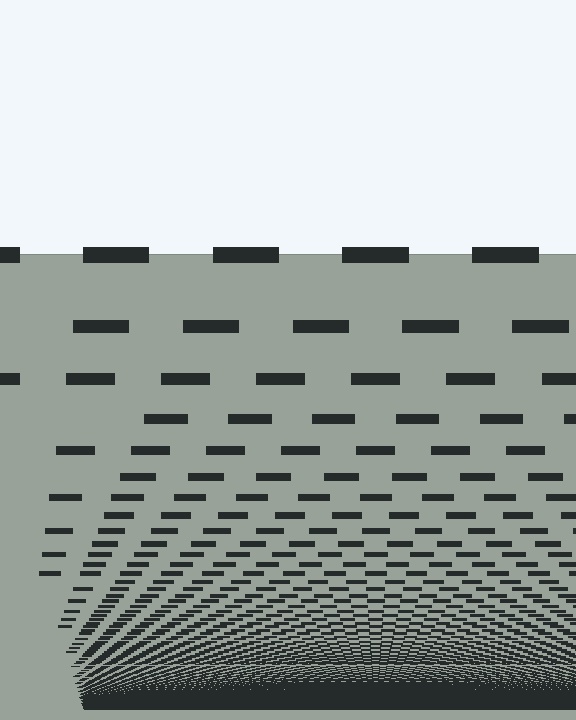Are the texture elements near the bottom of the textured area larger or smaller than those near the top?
Smaller. The gradient is inverted — elements near the bottom are smaller and denser.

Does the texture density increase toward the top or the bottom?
Density increases toward the bottom.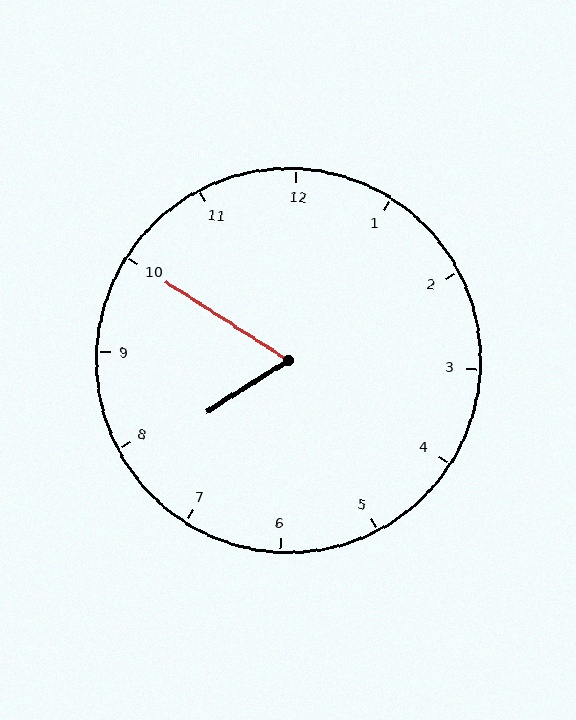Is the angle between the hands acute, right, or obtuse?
It is acute.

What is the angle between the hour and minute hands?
Approximately 65 degrees.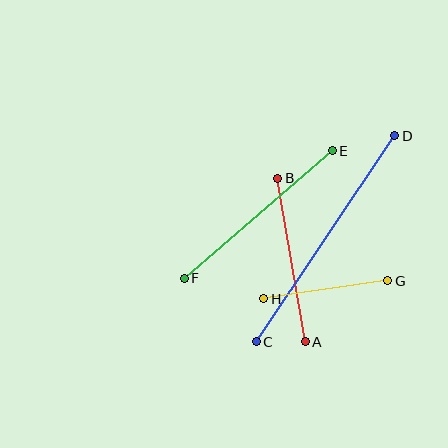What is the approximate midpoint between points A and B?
The midpoint is at approximately (292, 260) pixels.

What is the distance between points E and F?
The distance is approximately 195 pixels.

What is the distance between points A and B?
The distance is approximately 166 pixels.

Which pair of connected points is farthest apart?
Points C and D are farthest apart.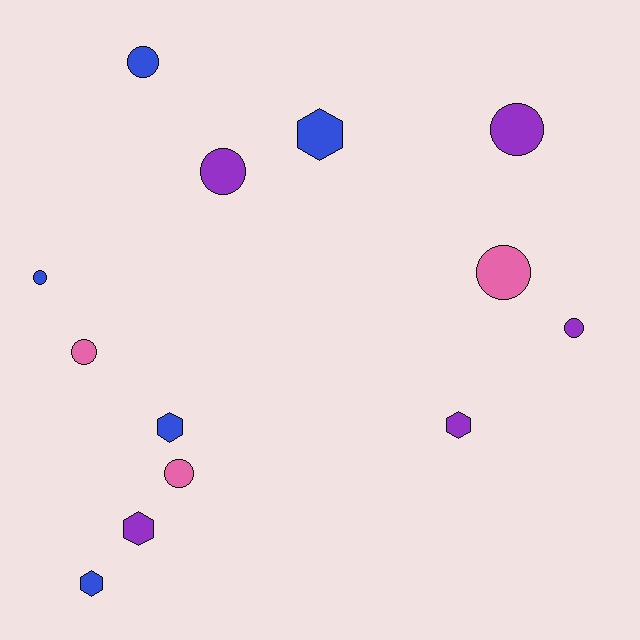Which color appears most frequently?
Blue, with 5 objects.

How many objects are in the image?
There are 13 objects.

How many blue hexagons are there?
There are 3 blue hexagons.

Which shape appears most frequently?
Circle, with 8 objects.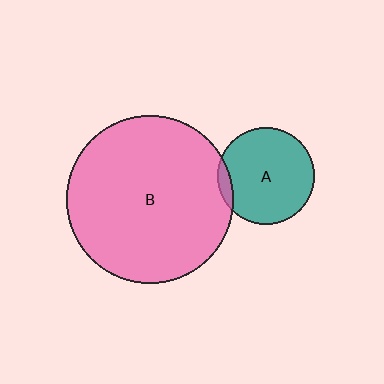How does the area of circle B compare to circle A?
Approximately 3.0 times.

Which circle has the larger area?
Circle B (pink).